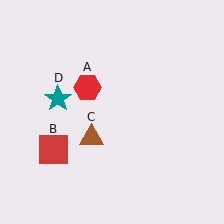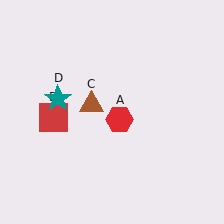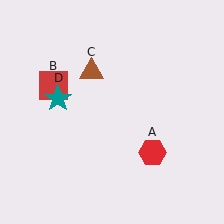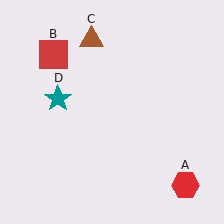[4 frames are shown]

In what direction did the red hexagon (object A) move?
The red hexagon (object A) moved down and to the right.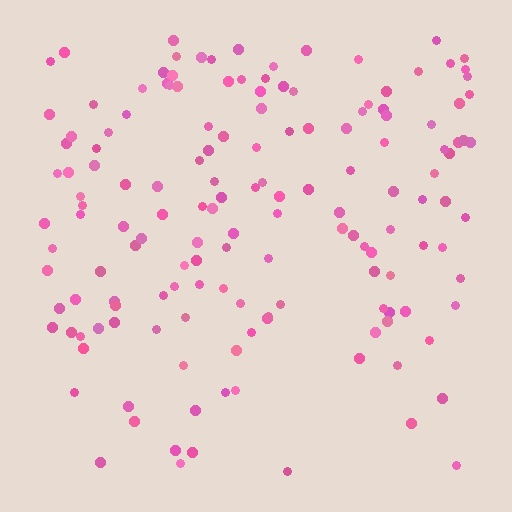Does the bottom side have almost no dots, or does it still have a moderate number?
Still a moderate number, just noticeably fewer than the top.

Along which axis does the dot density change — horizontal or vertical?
Vertical.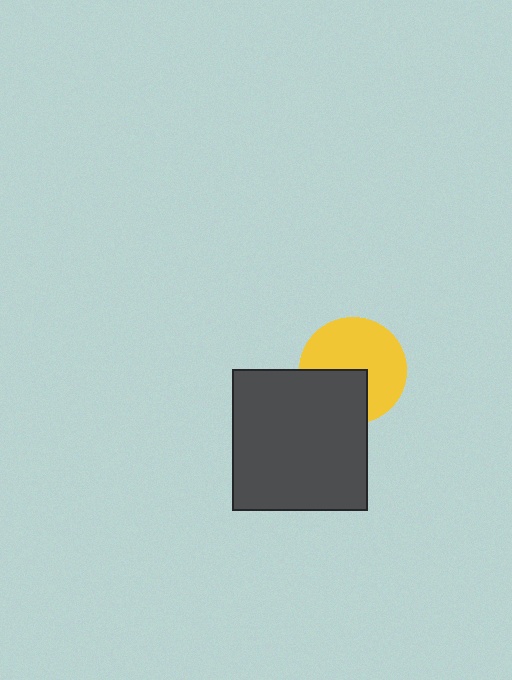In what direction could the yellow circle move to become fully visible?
The yellow circle could move toward the upper-right. That would shift it out from behind the dark gray rectangle entirely.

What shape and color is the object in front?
The object in front is a dark gray rectangle.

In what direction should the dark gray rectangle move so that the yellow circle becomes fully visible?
The dark gray rectangle should move toward the lower-left. That is the shortest direction to clear the overlap and leave the yellow circle fully visible.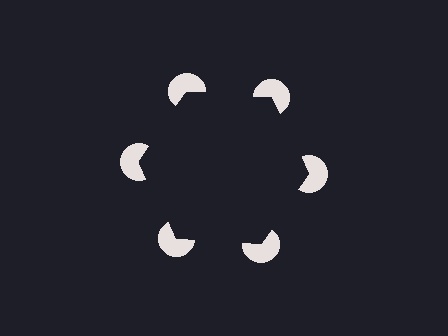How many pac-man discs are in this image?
There are 6 — one at each vertex of the illusory hexagon.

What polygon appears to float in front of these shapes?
An illusory hexagon — its edges are inferred from the aligned wedge cuts in the pac-man discs, not physically drawn.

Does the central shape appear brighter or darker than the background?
It typically appears slightly darker than the background, even though no actual brightness change is drawn.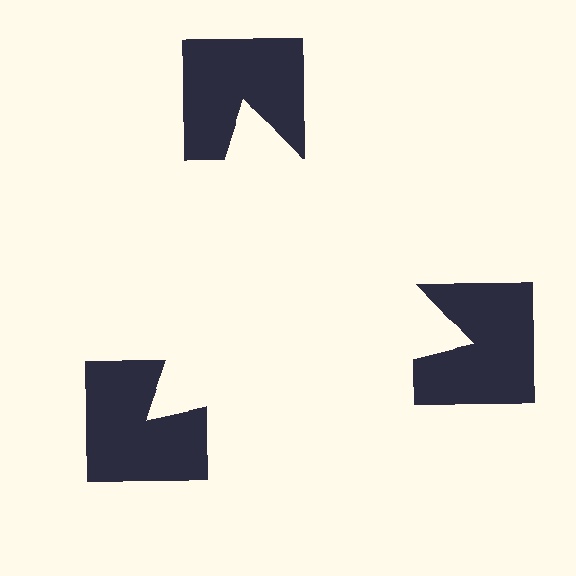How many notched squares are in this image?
There are 3 — one at each vertex of the illusory triangle.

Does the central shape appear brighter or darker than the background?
It typically appears slightly brighter than the background, even though no actual brightness change is drawn.